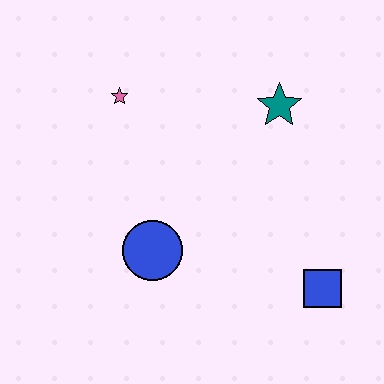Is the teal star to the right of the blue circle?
Yes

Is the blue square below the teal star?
Yes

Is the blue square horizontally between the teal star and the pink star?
No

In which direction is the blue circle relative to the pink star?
The blue circle is below the pink star.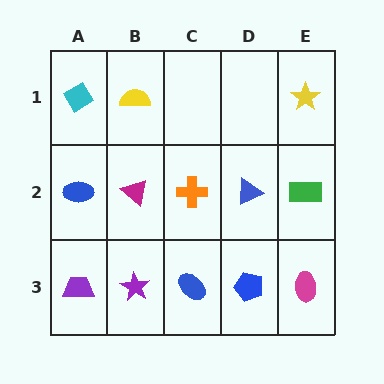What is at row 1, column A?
A cyan diamond.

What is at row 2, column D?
A blue triangle.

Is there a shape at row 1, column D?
No, that cell is empty.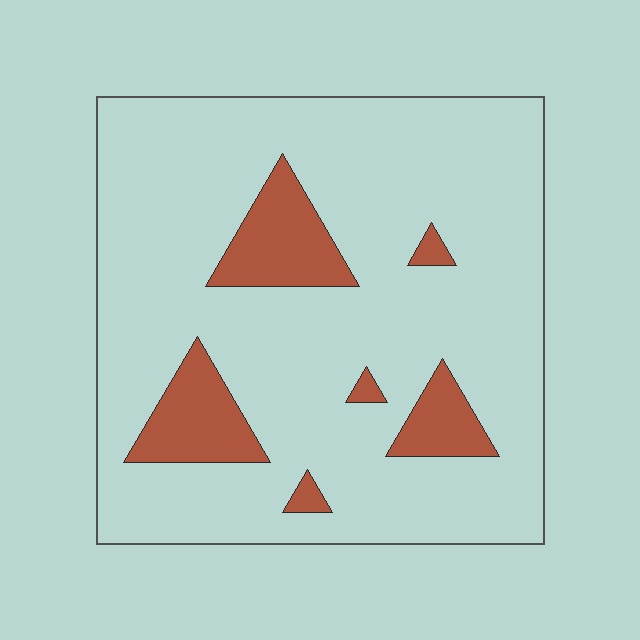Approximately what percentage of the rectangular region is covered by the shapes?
Approximately 15%.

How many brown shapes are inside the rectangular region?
6.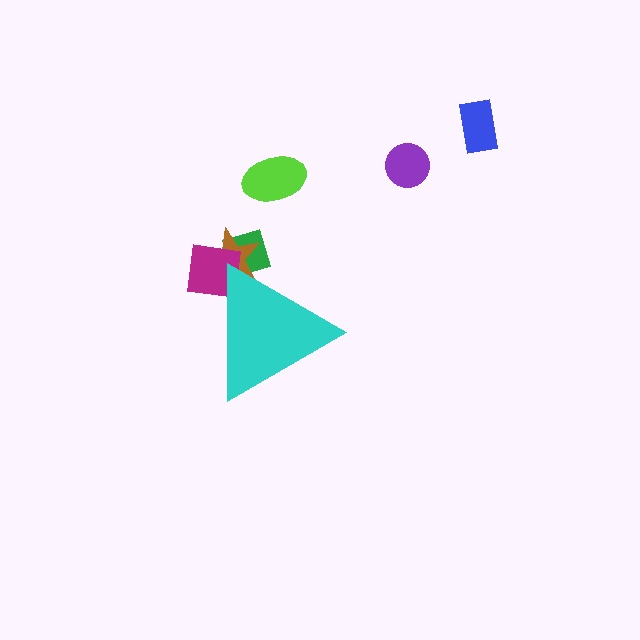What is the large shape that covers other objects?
A cyan triangle.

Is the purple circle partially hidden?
No, the purple circle is fully visible.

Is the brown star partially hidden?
Yes, the brown star is partially hidden behind the cyan triangle.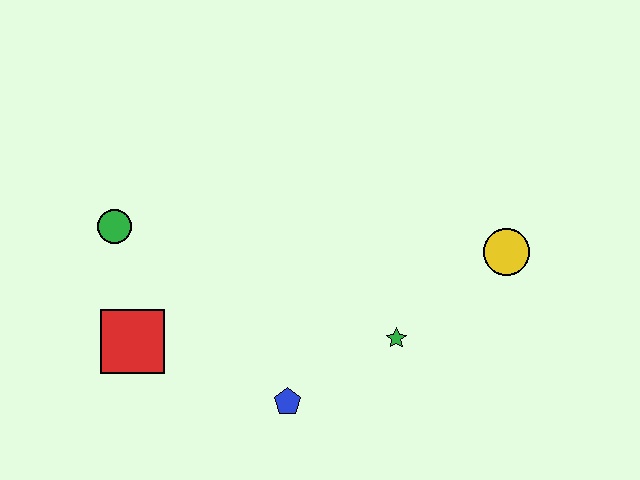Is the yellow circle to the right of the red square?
Yes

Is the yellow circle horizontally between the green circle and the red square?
No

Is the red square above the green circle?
No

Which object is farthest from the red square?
The yellow circle is farthest from the red square.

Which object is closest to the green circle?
The red square is closest to the green circle.